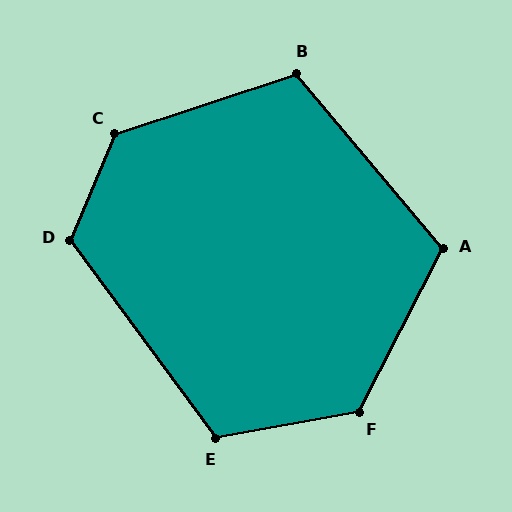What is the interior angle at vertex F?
Approximately 128 degrees (obtuse).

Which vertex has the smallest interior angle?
B, at approximately 112 degrees.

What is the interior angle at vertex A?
Approximately 113 degrees (obtuse).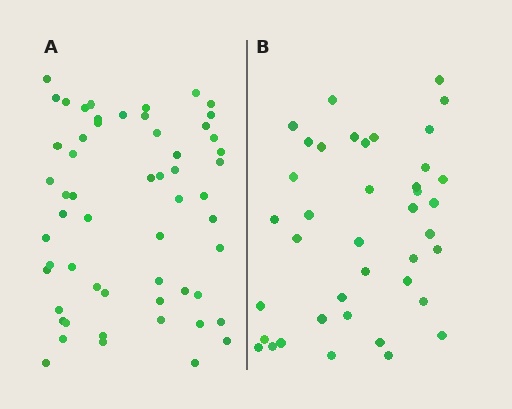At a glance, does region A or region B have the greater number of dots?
Region A (the left region) has more dots.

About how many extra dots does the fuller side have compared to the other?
Region A has approximately 15 more dots than region B.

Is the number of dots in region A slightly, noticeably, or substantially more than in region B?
Region A has noticeably more, but not dramatically so. The ratio is roughly 1.4 to 1.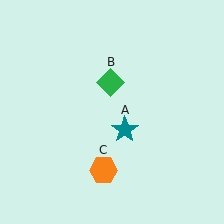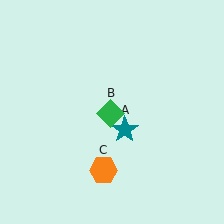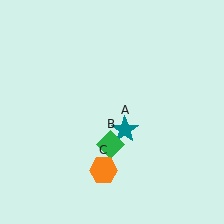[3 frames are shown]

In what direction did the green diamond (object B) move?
The green diamond (object B) moved down.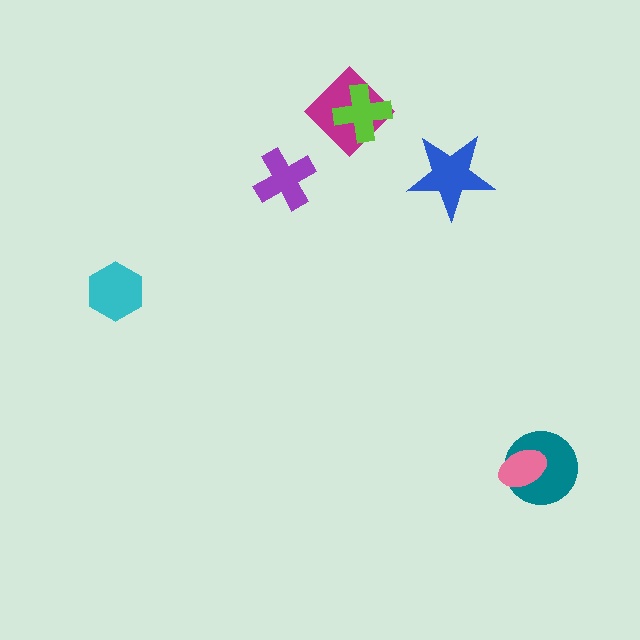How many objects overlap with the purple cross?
0 objects overlap with the purple cross.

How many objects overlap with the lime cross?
1 object overlaps with the lime cross.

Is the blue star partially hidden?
No, no other shape covers it.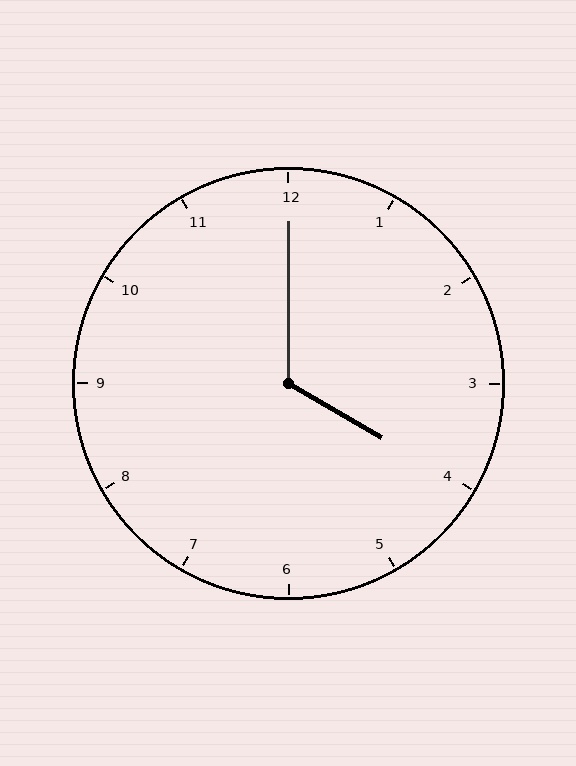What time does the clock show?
4:00.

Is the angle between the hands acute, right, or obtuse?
It is obtuse.